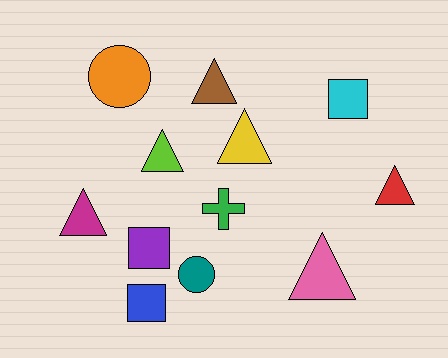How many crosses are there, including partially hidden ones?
There is 1 cross.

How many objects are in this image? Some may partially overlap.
There are 12 objects.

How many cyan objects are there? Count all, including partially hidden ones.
There is 1 cyan object.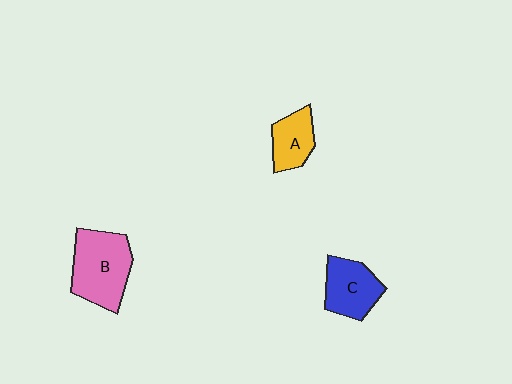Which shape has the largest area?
Shape B (pink).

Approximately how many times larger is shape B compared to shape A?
Approximately 1.8 times.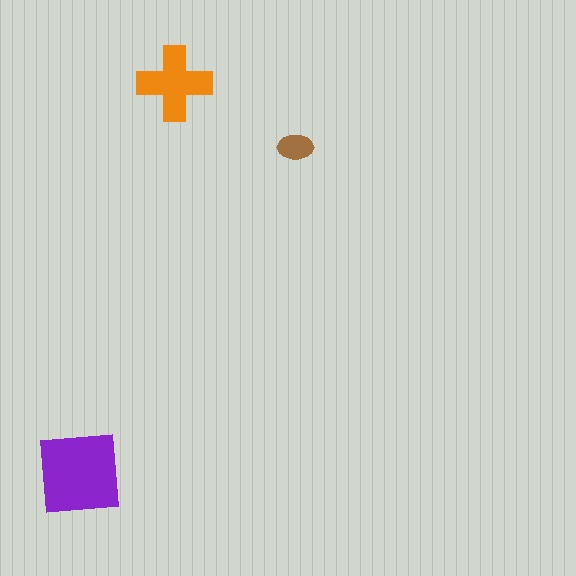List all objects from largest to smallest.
The purple square, the orange cross, the brown ellipse.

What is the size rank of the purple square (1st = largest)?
1st.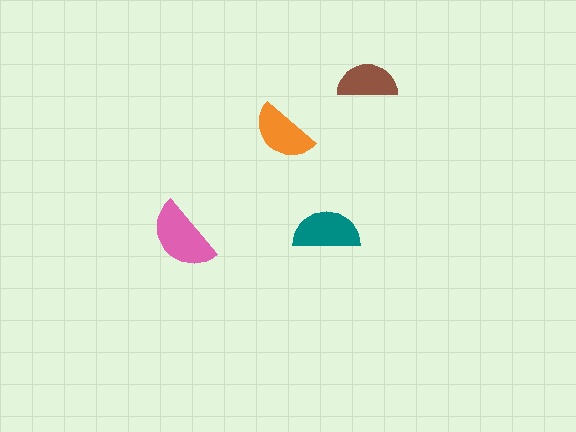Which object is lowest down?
The pink semicircle is bottommost.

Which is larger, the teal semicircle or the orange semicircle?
The teal one.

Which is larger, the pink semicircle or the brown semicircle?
The pink one.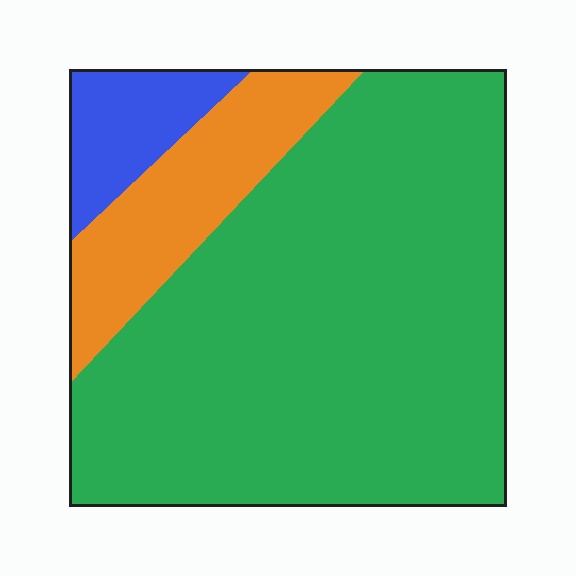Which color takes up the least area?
Blue, at roughly 10%.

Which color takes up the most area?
Green, at roughly 75%.